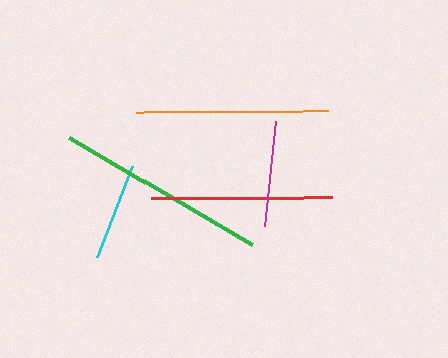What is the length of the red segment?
The red segment is approximately 181 pixels long.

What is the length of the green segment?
The green segment is approximately 213 pixels long.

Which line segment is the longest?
The green line is the longest at approximately 213 pixels.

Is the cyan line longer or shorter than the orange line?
The orange line is longer than the cyan line.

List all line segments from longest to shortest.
From longest to shortest: green, orange, red, magenta, cyan.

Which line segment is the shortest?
The cyan line is the shortest at approximately 97 pixels.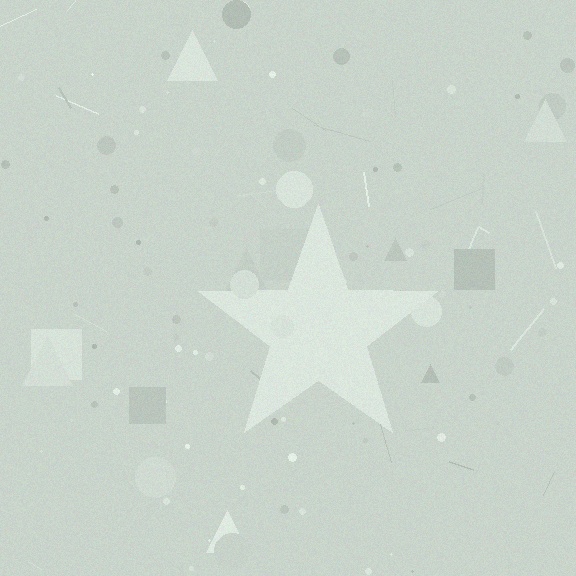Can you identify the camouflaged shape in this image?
The camouflaged shape is a star.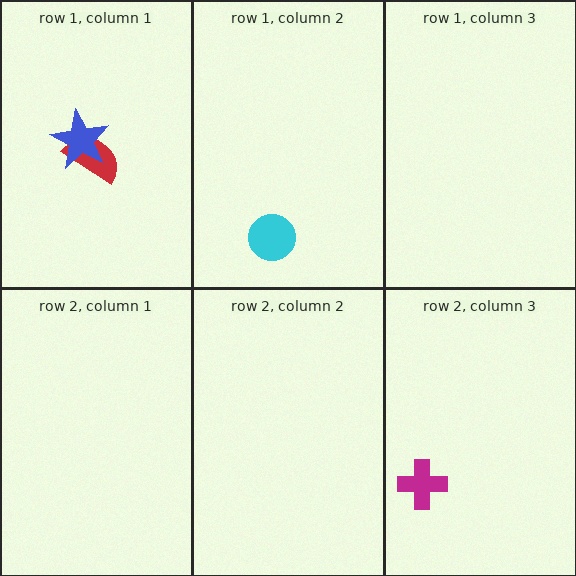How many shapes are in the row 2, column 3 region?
1.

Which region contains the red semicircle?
The row 1, column 1 region.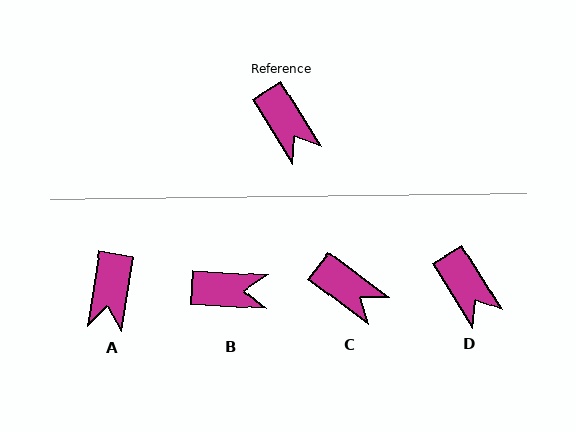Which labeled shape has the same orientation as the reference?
D.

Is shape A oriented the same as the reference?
No, it is off by about 41 degrees.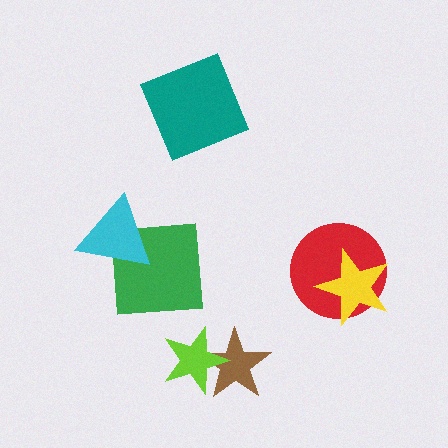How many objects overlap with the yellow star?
1 object overlaps with the yellow star.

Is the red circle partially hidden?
Yes, it is partially covered by another shape.